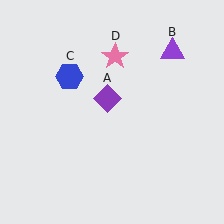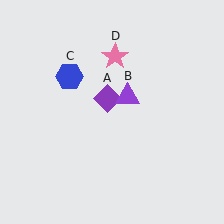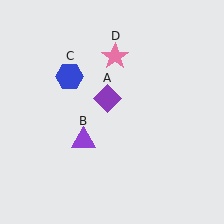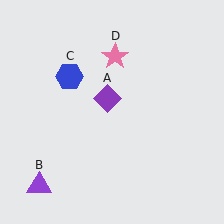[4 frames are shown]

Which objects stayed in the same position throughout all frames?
Purple diamond (object A) and blue hexagon (object C) and pink star (object D) remained stationary.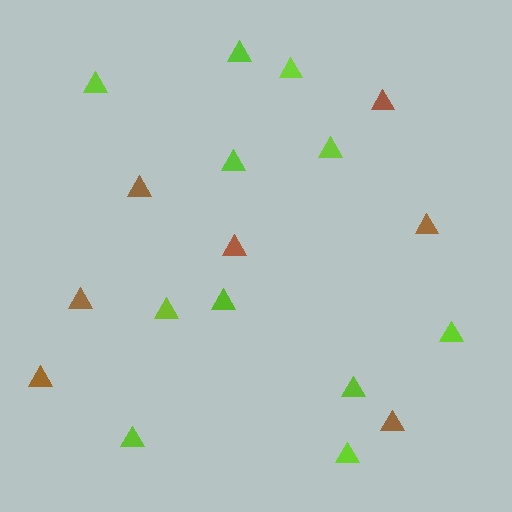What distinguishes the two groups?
There are 2 groups: one group of brown triangles (7) and one group of lime triangles (11).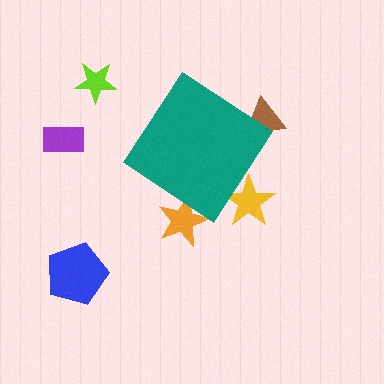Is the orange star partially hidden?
Yes, the orange star is partially hidden behind the teal diamond.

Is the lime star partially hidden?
No, the lime star is fully visible.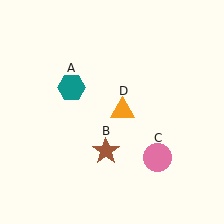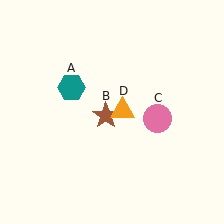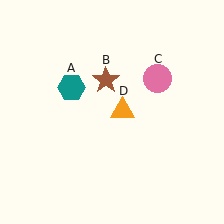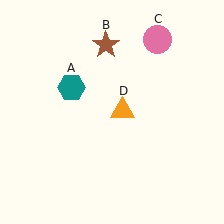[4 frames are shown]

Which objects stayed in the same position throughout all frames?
Teal hexagon (object A) and orange triangle (object D) remained stationary.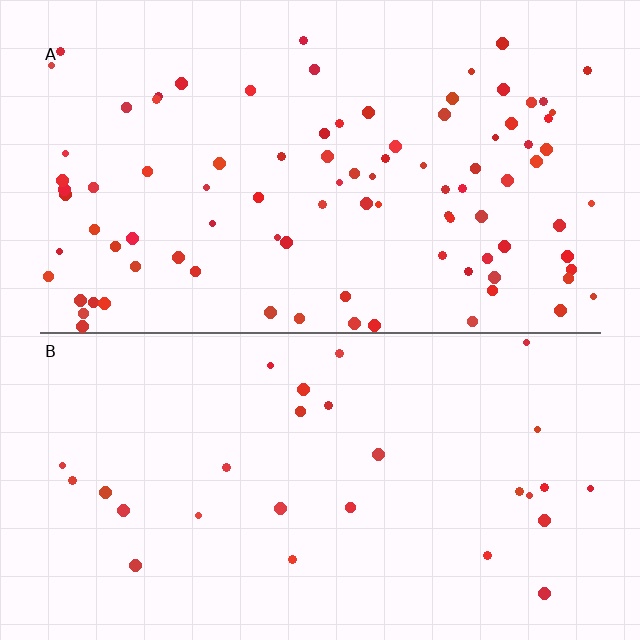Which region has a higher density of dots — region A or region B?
A (the top).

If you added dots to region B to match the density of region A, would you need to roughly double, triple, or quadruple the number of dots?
Approximately triple.